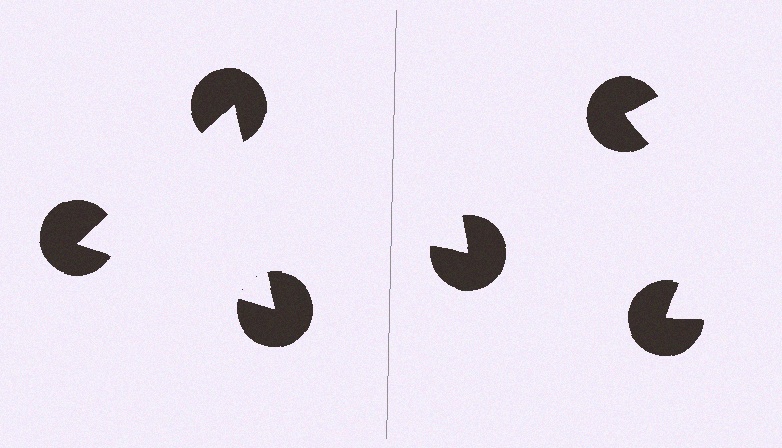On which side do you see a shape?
An illusory triangle appears on the left side. On the right side the wedge cuts are rotated, so no coherent shape forms.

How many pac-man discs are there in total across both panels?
6 — 3 on each side.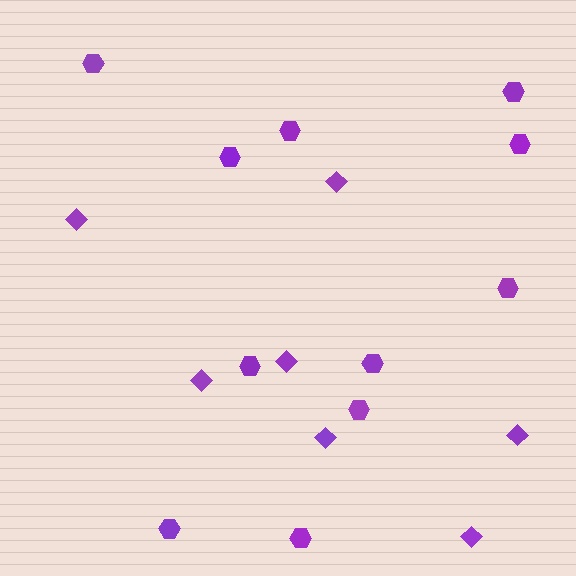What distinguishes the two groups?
There are 2 groups: one group of diamonds (7) and one group of hexagons (11).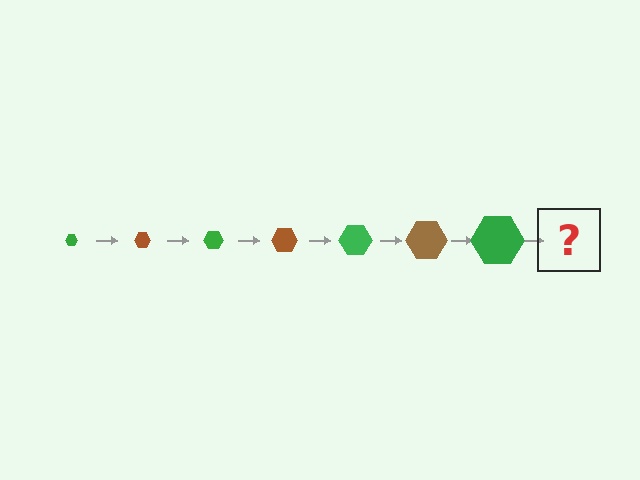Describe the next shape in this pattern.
It should be a brown hexagon, larger than the previous one.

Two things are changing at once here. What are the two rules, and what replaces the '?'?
The two rules are that the hexagon grows larger each step and the color cycles through green and brown. The '?' should be a brown hexagon, larger than the previous one.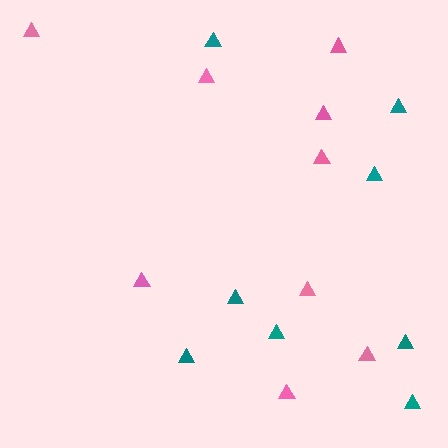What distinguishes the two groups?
There are 2 groups: one group of pink triangles (9) and one group of teal triangles (8).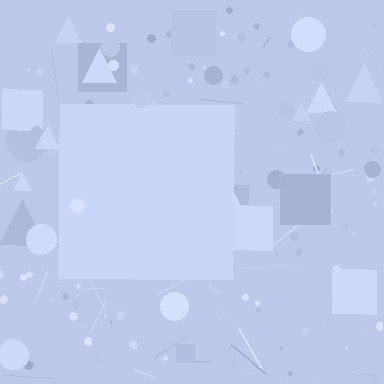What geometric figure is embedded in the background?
A square is embedded in the background.